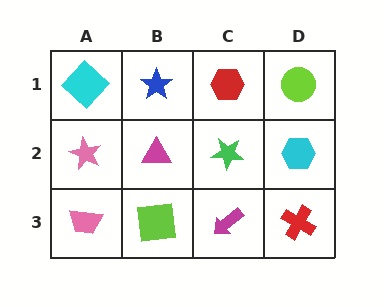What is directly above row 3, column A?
A pink star.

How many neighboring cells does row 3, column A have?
2.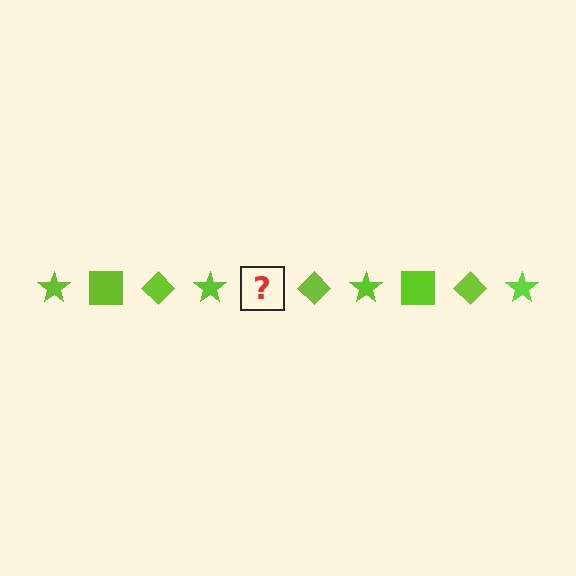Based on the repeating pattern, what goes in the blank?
The blank should be a lime square.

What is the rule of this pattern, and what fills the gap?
The rule is that the pattern cycles through star, square, diamond shapes in lime. The gap should be filled with a lime square.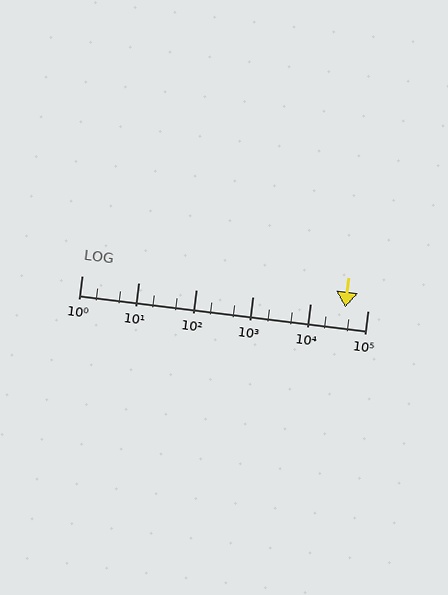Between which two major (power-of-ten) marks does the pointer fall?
The pointer is between 10000 and 100000.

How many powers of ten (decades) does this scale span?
The scale spans 5 decades, from 1 to 100000.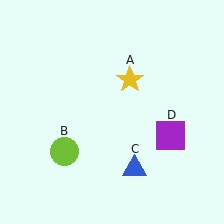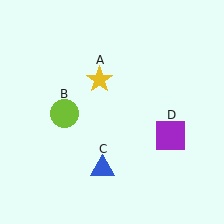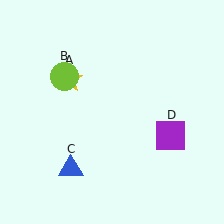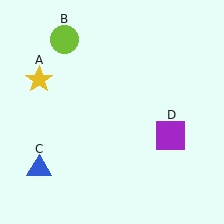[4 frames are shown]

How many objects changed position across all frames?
3 objects changed position: yellow star (object A), lime circle (object B), blue triangle (object C).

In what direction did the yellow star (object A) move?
The yellow star (object A) moved left.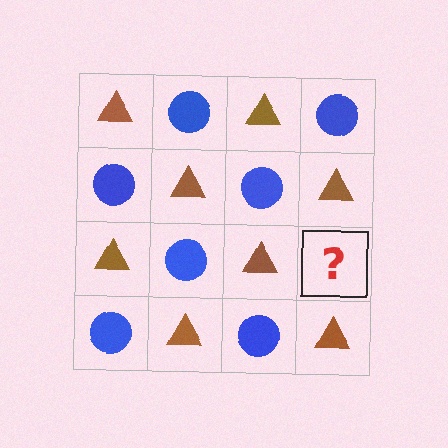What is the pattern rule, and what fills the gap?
The rule is that it alternates brown triangle and blue circle in a checkerboard pattern. The gap should be filled with a blue circle.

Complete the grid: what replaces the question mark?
The question mark should be replaced with a blue circle.